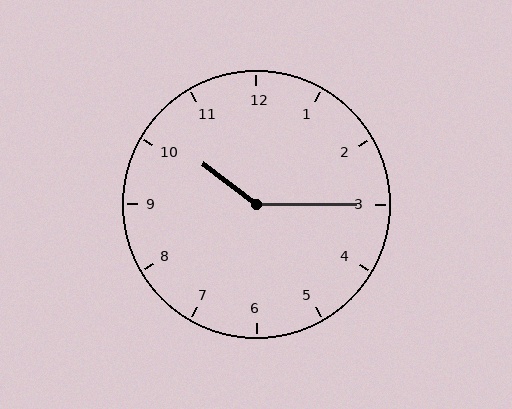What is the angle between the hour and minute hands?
Approximately 142 degrees.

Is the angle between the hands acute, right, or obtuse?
It is obtuse.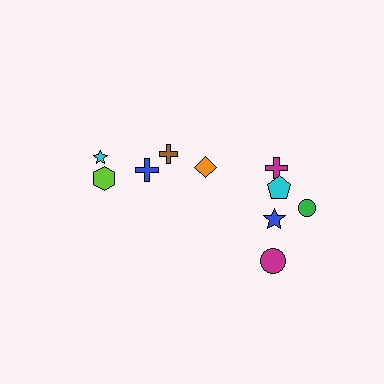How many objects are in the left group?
There are 4 objects.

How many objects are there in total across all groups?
There are 10 objects.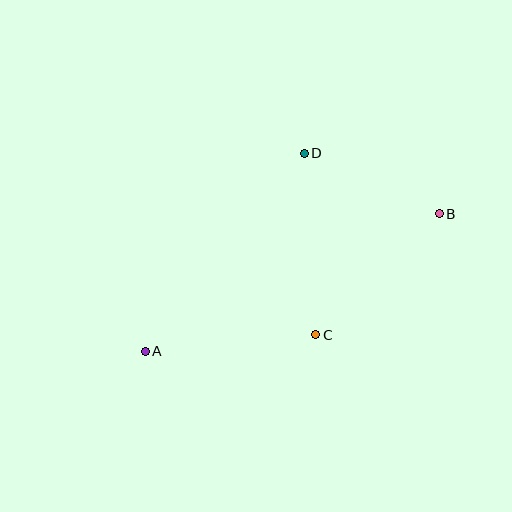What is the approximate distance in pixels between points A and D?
The distance between A and D is approximately 254 pixels.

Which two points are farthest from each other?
Points A and B are farthest from each other.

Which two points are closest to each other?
Points B and D are closest to each other.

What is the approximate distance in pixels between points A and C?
The distance between A and C is approximately 172 pixels.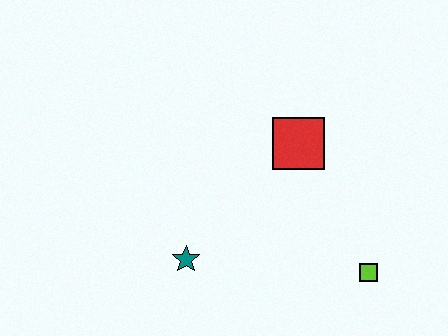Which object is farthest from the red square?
The teal star is farthest from the red square.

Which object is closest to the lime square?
The red square is closest to the lime square.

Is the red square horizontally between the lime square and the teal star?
Yes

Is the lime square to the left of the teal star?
No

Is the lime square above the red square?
No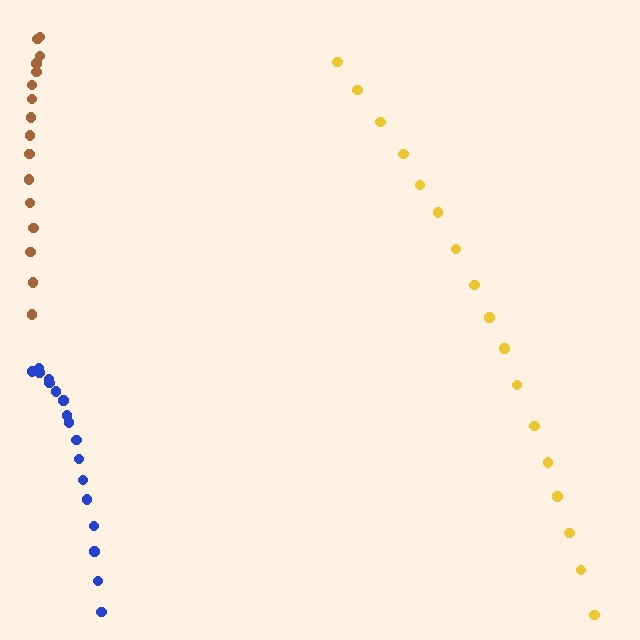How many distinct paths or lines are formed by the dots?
There are 3 distinct paths.